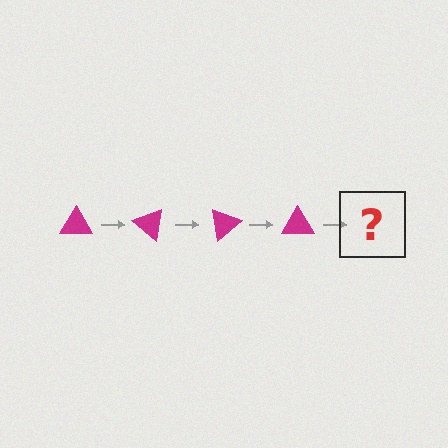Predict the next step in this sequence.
The next step is a magenta triangle rotated 160 degrees.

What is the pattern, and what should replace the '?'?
The pattern is that the triangle rotates 40 degrees each step. The '?' should be a magenta triangle rotated 160 degrees.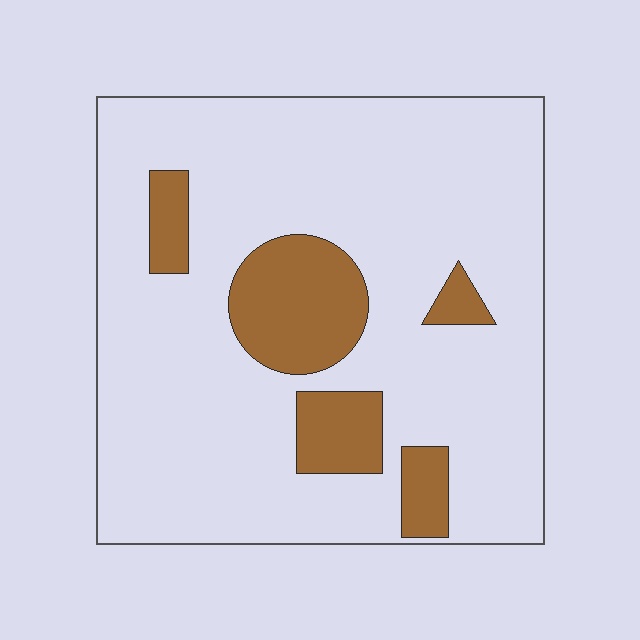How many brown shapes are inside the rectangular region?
5.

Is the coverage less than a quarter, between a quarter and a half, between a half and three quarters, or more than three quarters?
Less than a quarter.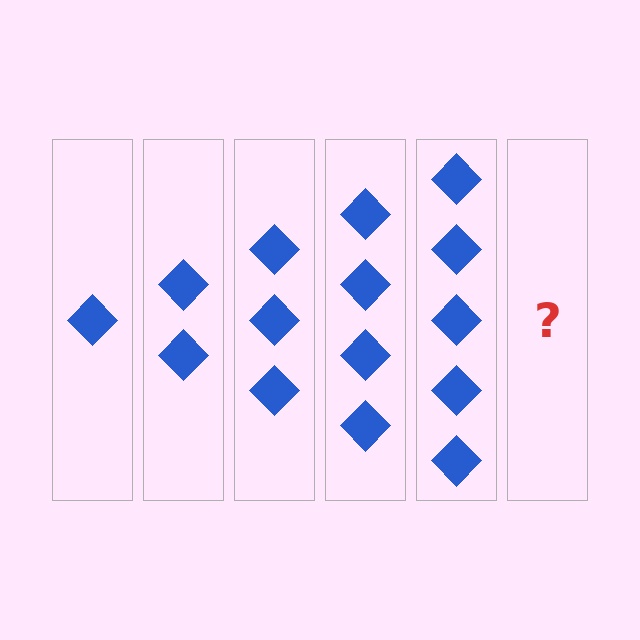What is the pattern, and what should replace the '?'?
The pattern is that each step adds one more diamond. The '?' should be 6 diamonds.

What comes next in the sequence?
The next element should be 6 diamonds.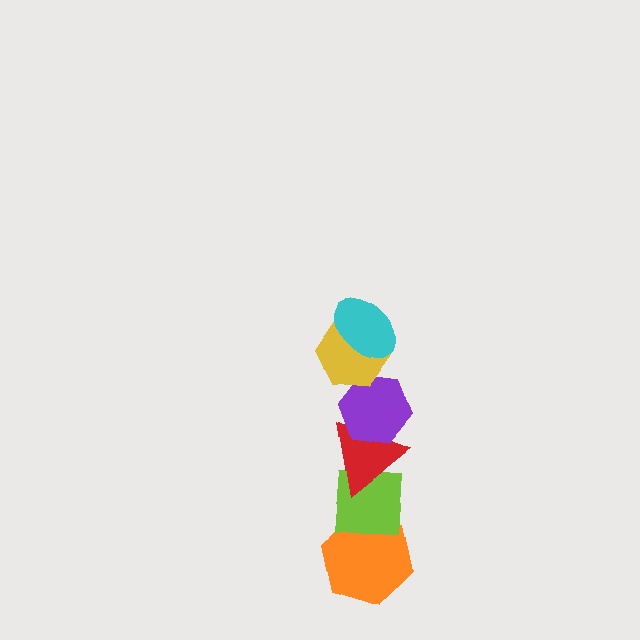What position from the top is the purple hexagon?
The purple hexagon is 3rd from the top.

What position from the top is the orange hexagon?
The orange hexagon is 6th from the top.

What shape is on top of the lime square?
The red triangle is on top of the lime square.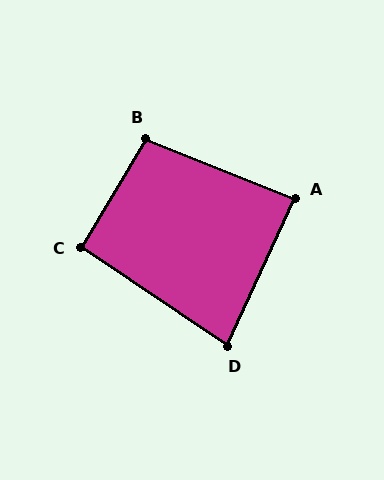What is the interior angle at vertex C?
Approximately 93 degrees (approximately right).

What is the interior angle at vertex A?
Approximately 87 degrees (approximately right).